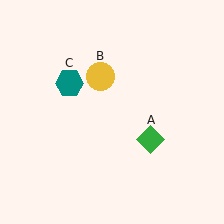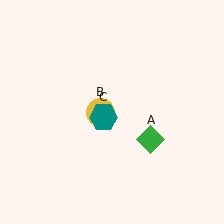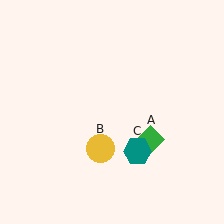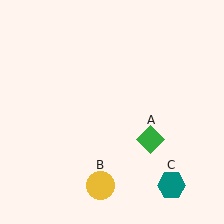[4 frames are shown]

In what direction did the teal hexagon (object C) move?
The teal hexagon (object C) moved down and to the right.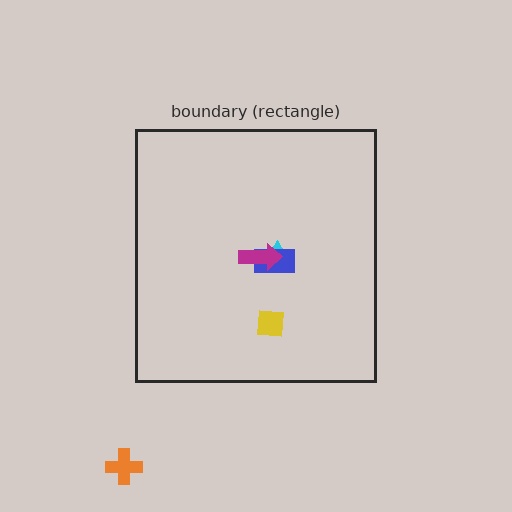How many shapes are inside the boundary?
4 inside, 1 outside.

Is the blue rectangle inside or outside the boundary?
Inside.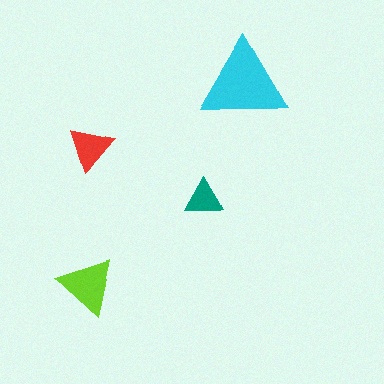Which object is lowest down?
The lime triangle is bottommost.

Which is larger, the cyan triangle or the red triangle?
The cyan one.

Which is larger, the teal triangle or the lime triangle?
The lime one.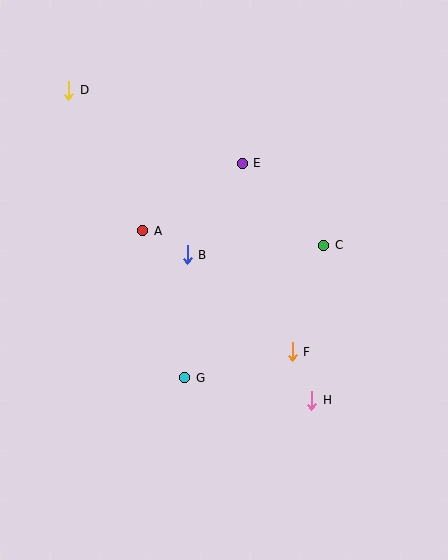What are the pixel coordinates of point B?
Point B is at (187, 255).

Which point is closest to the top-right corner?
Point E is closest to the top-right corner.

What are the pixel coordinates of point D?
Point D is at (69, 90).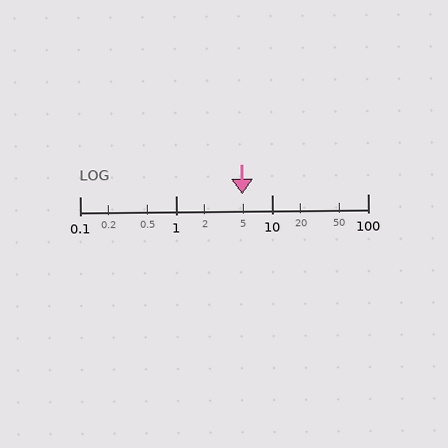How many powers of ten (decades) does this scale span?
The scale spans 3 decades, from 0.1 to 100.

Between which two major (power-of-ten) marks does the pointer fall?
The pointer is between 1 and 10.